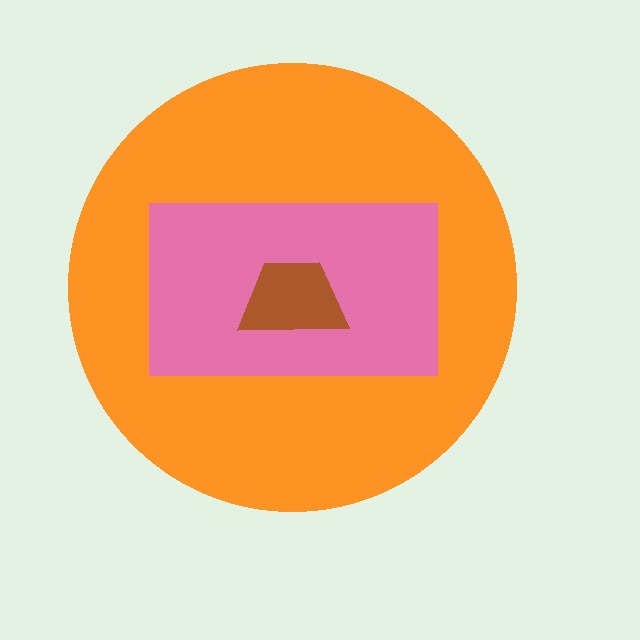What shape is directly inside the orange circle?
The pink rectangle.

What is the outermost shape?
The orange circle.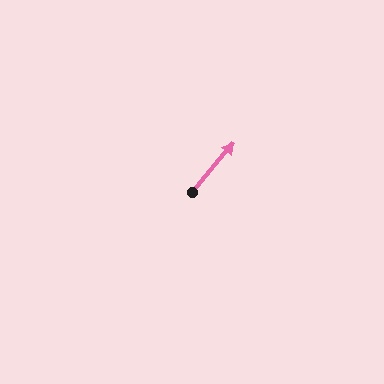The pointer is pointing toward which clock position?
Roughly 1 o'clock.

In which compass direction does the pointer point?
Northeast.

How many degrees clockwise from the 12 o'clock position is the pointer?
Approximately 40 degrees.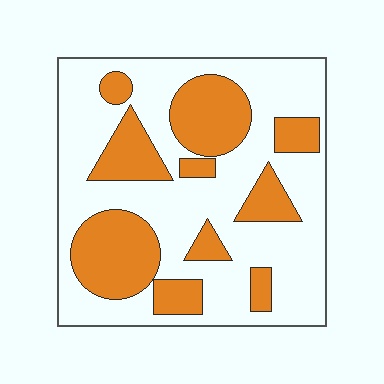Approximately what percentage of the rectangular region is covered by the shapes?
Approximately 35%.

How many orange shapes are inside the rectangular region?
10.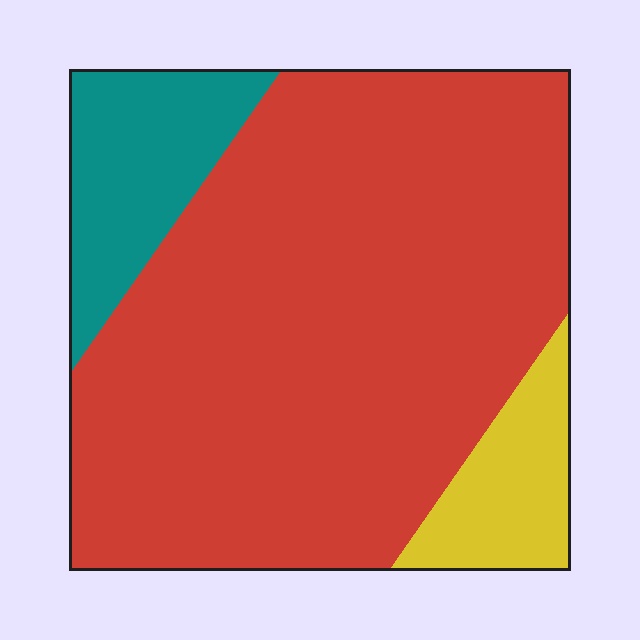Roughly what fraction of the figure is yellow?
Yellow covers about 10% of the figure.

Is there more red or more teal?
Red.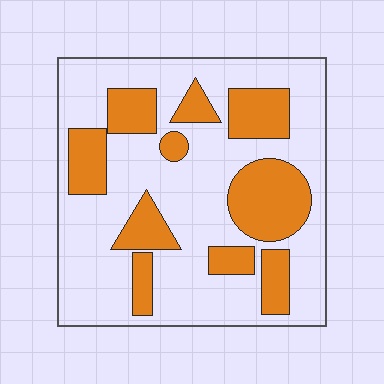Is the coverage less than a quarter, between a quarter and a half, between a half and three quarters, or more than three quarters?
Between a quarter and a half.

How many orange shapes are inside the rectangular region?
10.